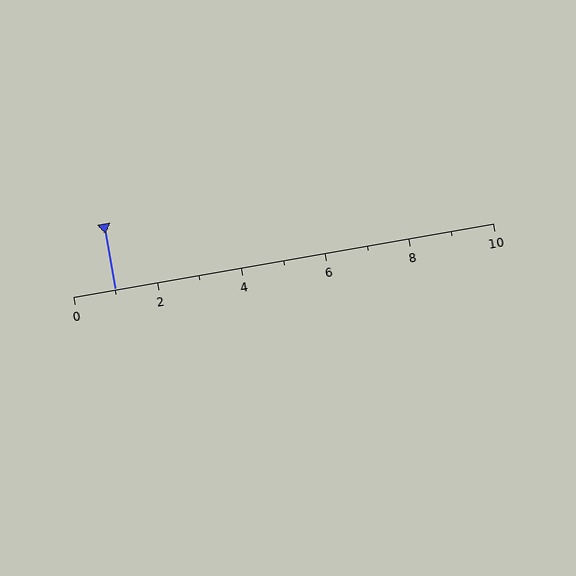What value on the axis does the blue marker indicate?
The marker indicates approximately 1.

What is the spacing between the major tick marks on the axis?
The major ticks are spaced 2 apart.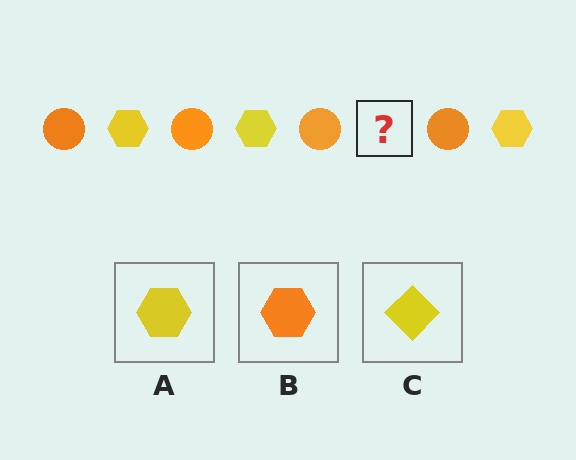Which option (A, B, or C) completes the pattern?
A.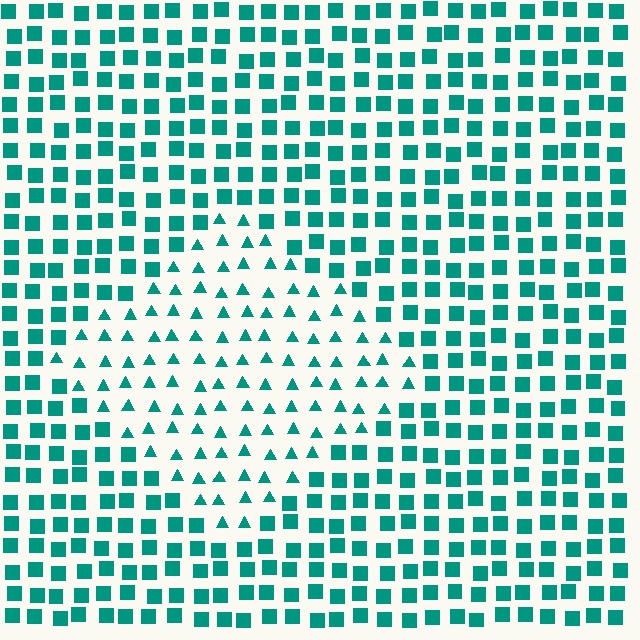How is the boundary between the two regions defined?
The boundary is defined by a change in element shape: triangles inside vs. squares outside. All elements share the same color and spacing.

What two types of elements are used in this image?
The image uses triangles inside the diamond region and squares outside it.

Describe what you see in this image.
The image is filled with small teal elements arranged in a uniform grid. A diamond-shaped region contains triangles, while the surrounding area contains squares. The boundary is defined purely by the change in element shape.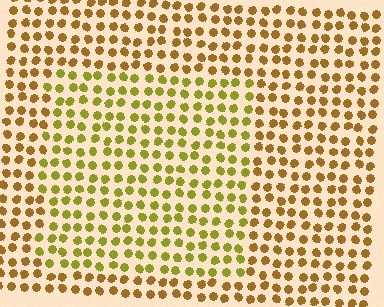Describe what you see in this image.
The image is filled with small brown elements in a uniform arrangement. A rectangle-shaped region is visible where the elements are tinted to a slightly different hue, forming a subtle color boundary.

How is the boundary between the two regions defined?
The boundary is defined purely by a slight shift in hue (about 31 degrees). Spacing, size, and orientation are identical on both sides.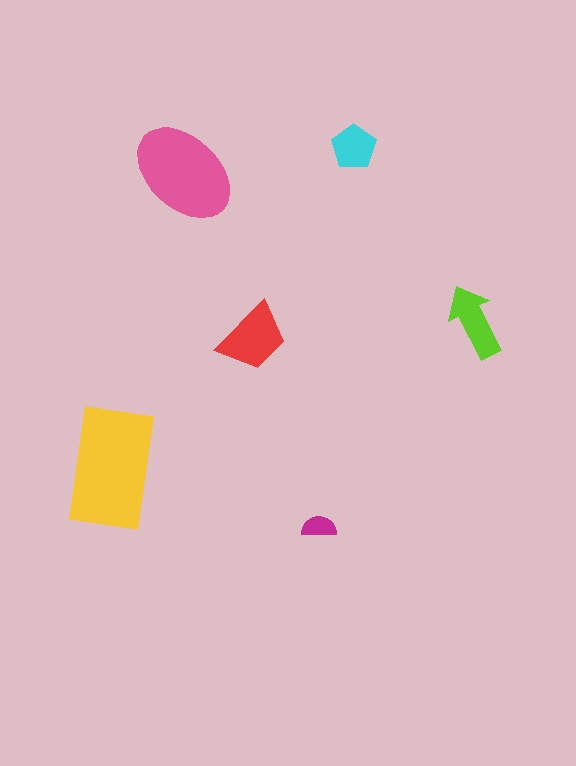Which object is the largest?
The yellow rectangle.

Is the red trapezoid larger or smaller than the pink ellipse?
Smaller.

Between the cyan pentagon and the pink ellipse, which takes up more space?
The pink ellipse.